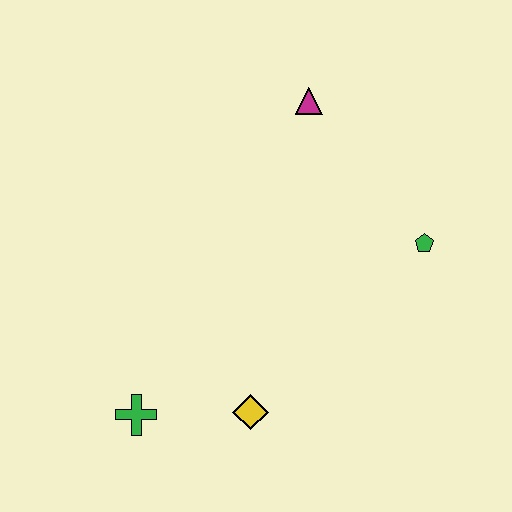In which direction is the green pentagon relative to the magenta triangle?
The green pentagon is below the magenta triangle.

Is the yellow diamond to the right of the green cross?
Yes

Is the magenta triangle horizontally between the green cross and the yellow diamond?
No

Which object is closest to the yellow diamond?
The green cross is closest to the yellow diamond.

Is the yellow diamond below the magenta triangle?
Yes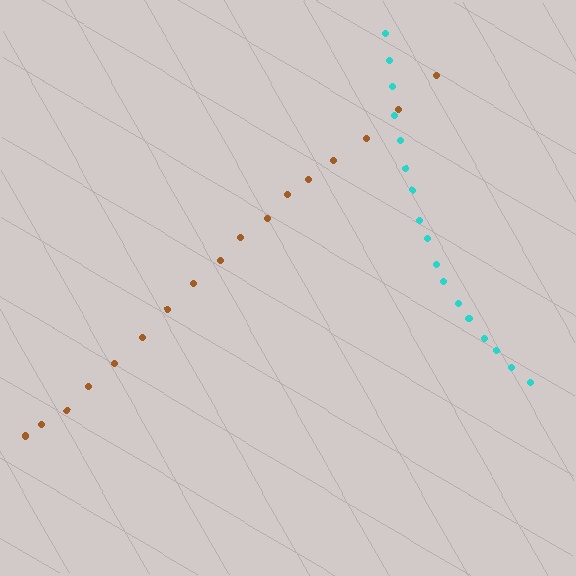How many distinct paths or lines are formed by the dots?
There are 2 distinct paths.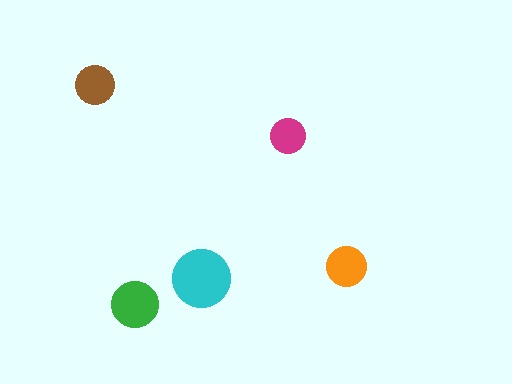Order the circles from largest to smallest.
the cyan one, the green one, the orange one, the brown one, the magenta one.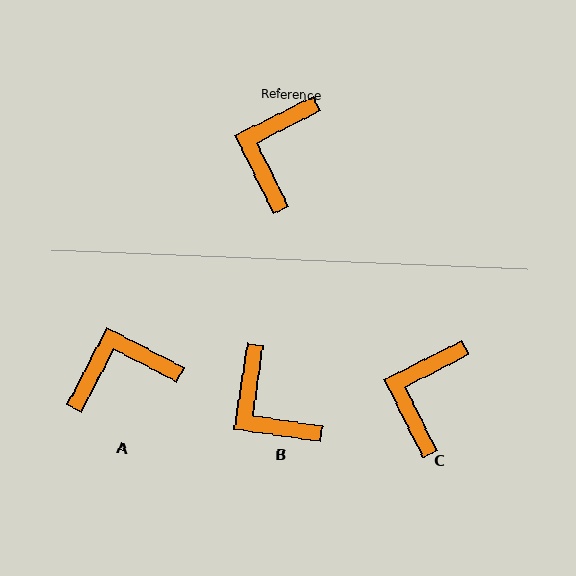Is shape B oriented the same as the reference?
No, it is off by about 55 degrees.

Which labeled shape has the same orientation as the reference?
C.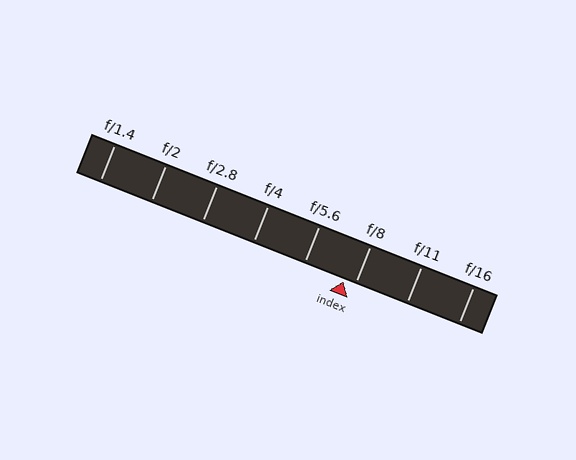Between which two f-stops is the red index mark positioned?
The index mark is between f/5.6 and f/8.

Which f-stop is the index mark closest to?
The index mark is closest to f/8.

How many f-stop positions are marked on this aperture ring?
There are 8 f-stop positions marked.